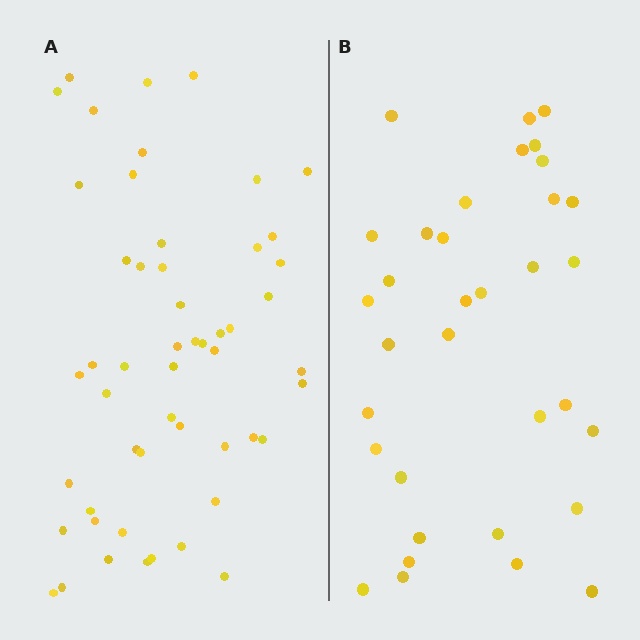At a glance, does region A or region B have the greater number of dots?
Region A (the left region) has more dots.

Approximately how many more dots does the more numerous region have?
Region A has approximately 20 more dots than region B.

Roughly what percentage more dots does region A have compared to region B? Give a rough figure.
About 55% more.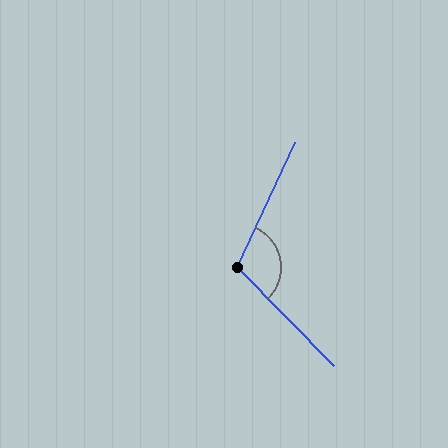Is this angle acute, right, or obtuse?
It is obtuse.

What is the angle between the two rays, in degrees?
Approximately 111 degrees.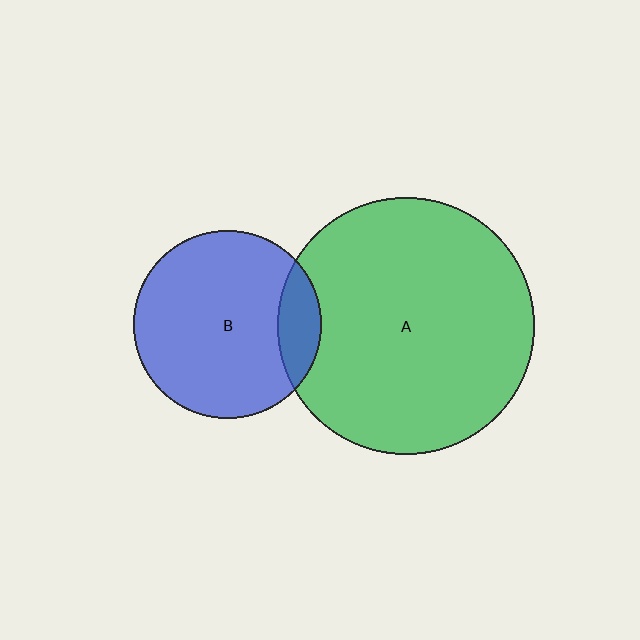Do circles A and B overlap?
Yes.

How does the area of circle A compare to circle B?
Approximately 1.9 times.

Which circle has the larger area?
Circle A (green).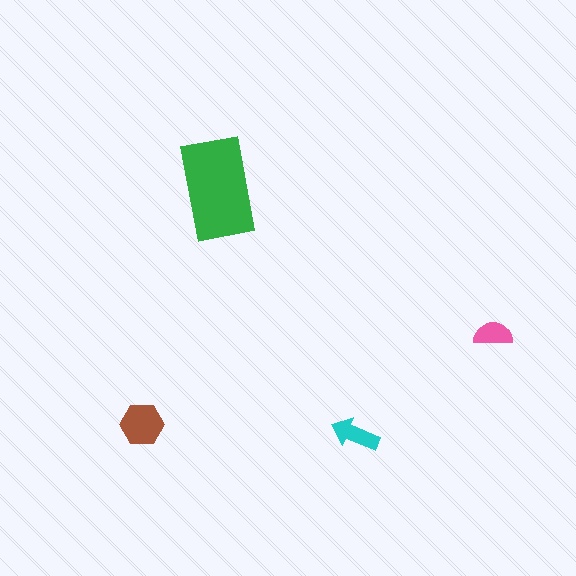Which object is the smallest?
The pink semicircle.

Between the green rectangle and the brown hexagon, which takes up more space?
The green rectangle.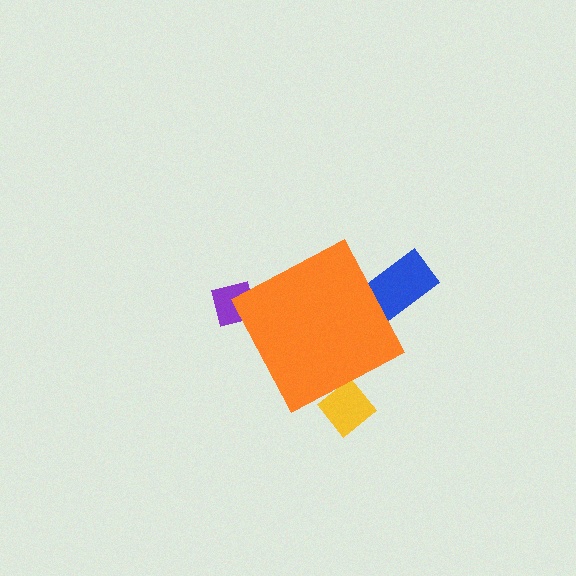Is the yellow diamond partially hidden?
Yes, the yellow diamond is partially hidden behind the orange diamond.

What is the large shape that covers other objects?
An orange diamond.